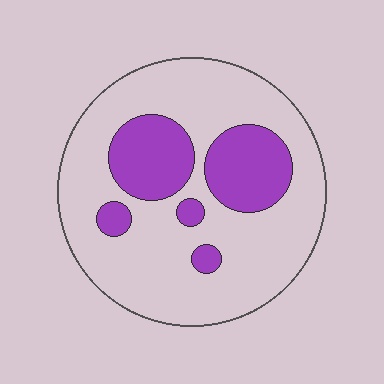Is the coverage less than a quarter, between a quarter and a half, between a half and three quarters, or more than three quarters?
Between a quarter and a half.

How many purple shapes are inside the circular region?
5.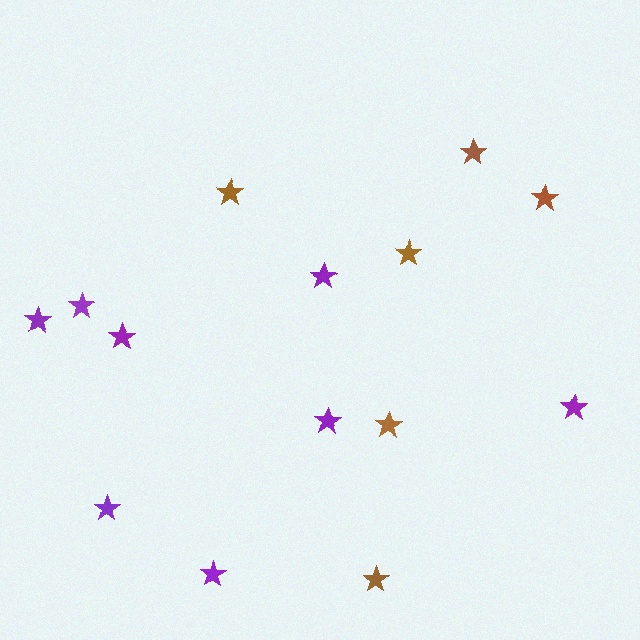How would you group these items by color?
There are 2 groups: one group of brown stars (6) and one group of purple stars (8).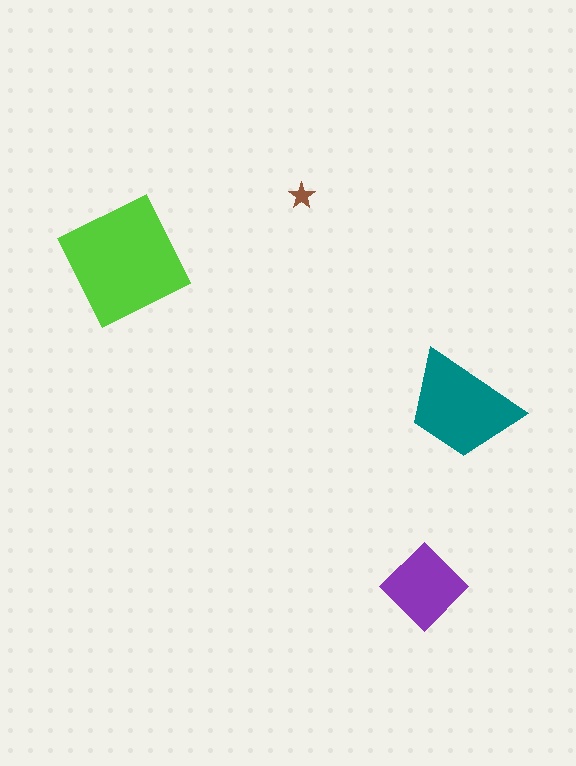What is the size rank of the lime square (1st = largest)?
1st.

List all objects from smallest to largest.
The brown star, the purple diamond, the teal trapezoid, the lime square.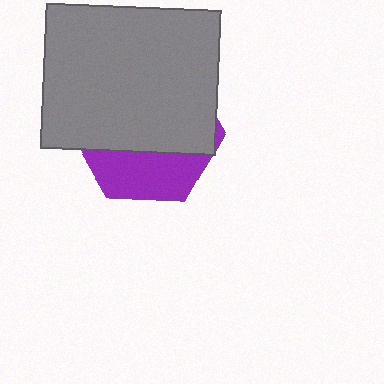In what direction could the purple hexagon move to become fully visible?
The purple hexagon could move down. That would shift it out from behind the gray rectangle entirely.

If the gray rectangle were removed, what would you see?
You would see the complete purple hexagon.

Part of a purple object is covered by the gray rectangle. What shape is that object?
It is a hexagon.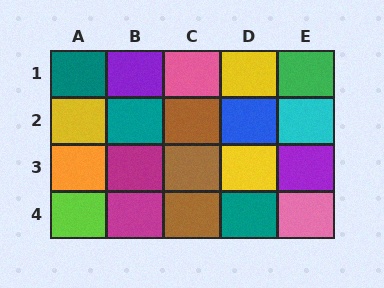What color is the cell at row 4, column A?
Lime.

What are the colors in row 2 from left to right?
Yellow, teal, brown, blue, cyan.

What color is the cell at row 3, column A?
Orange.